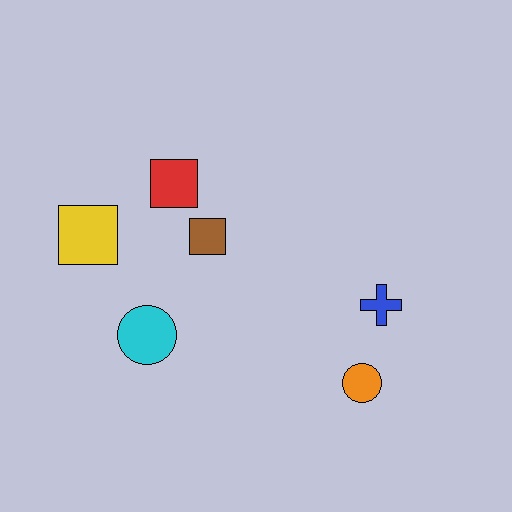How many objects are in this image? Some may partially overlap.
There are 6 objects.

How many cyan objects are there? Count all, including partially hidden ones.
There is 1 cyan object.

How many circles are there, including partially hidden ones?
There are 2 circles.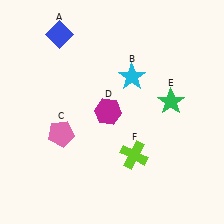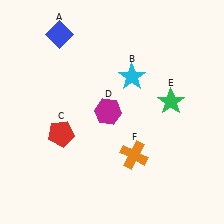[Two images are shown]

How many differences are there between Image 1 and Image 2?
There are 2 differences between the two images.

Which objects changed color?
C changed from pink to red. F changed from lime to orange.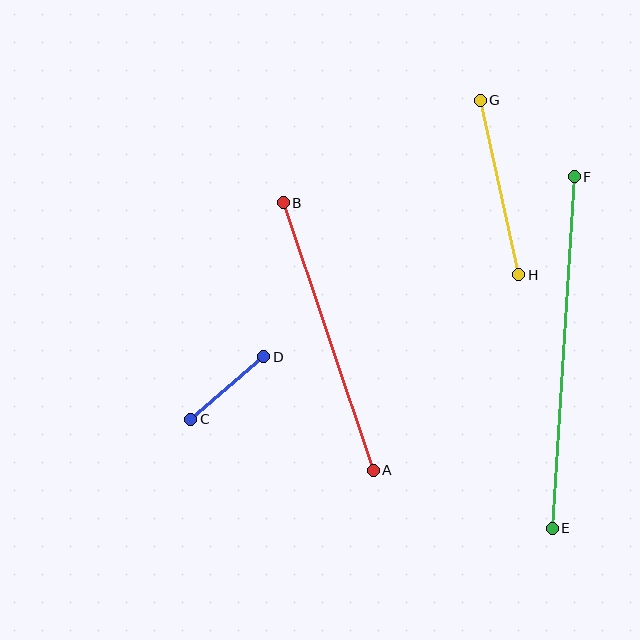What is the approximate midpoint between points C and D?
The midpoint is at approximately (227, 388) pixels.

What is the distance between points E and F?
The distance is approximately 352 pixels.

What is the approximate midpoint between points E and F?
The midpoint is at approximately (563, 352) pixels.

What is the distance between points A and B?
The distance is approximately 282 pixels.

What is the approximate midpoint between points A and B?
The midpoint is at approximately (328, 336) pixels.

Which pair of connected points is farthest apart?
Points E and F are farthest apart.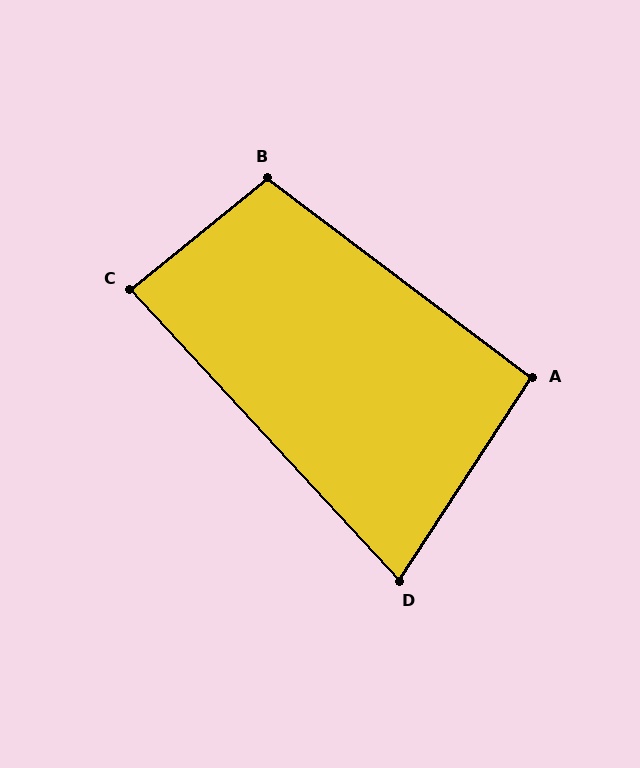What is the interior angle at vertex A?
Approximately 94 degrees (approximately right).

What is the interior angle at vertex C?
Approximately 86 degrees (approximately right).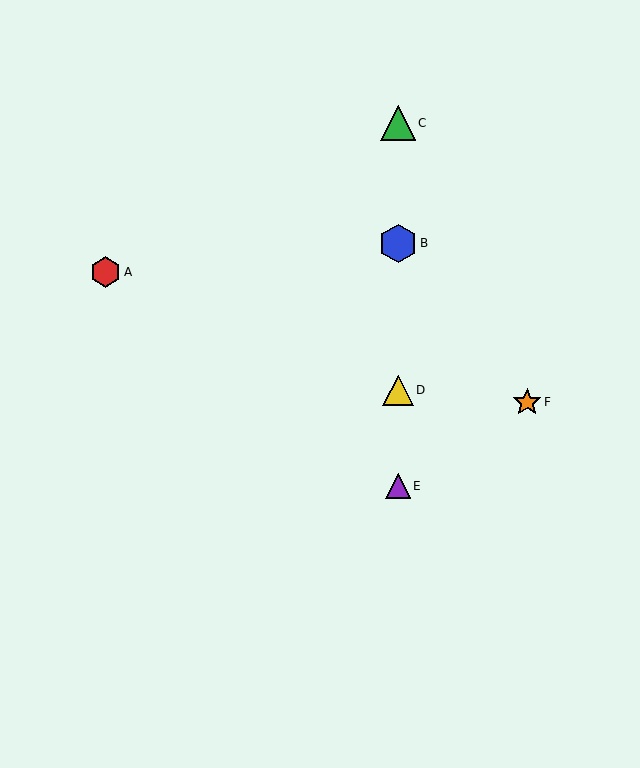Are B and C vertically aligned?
Yes, both are at x≈398.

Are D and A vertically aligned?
No, D is at x≈398 and A is at x≈105.